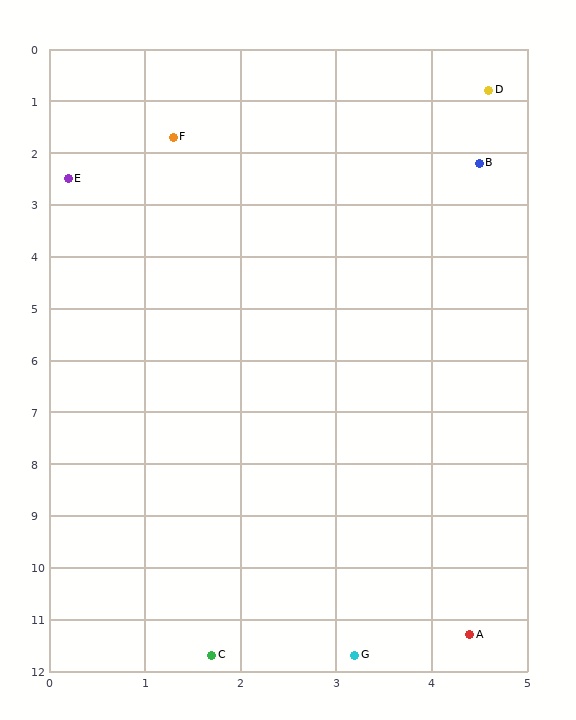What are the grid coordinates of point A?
Point A is at approximately (4.4, 11.3).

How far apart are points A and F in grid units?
Points A and F are about 10.1 grid units apart.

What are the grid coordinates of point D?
Point D is at approximately (4.6, 0.8).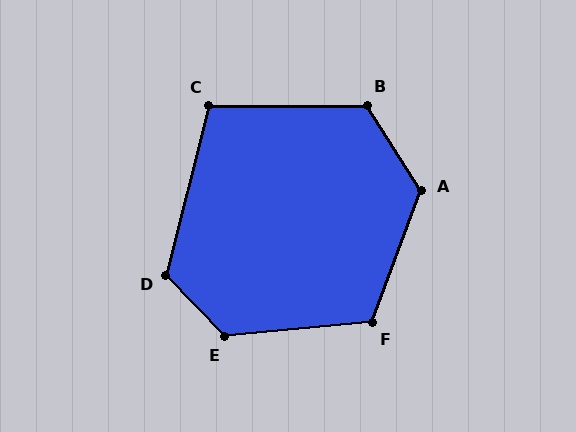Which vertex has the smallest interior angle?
C, at approximately 104 degrees.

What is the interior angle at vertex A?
Approximately 127 degrees (obtuse).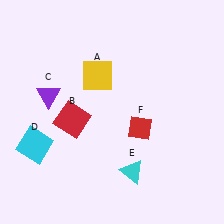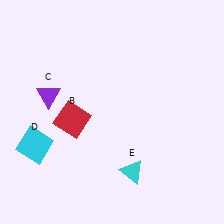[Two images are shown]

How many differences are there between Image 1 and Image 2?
There are 2 differences between the two images.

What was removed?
The yellow square (A), the red diamond (F) were removed in Image 2.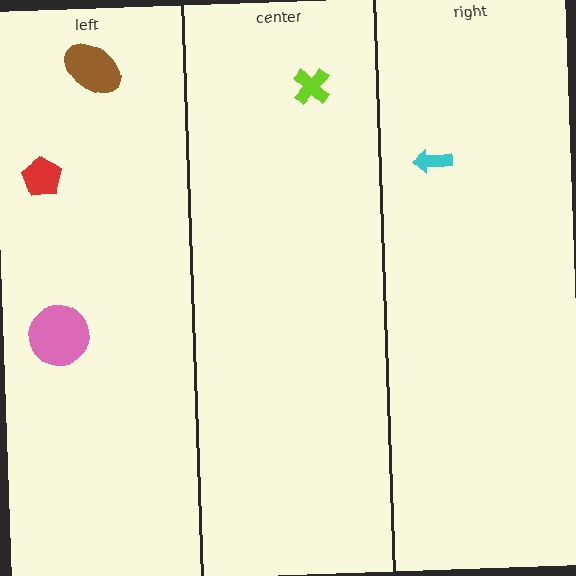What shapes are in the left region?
The red pentagon, the pink circle, the brown ellipse.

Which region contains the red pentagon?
The left region.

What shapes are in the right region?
The cyan arrow.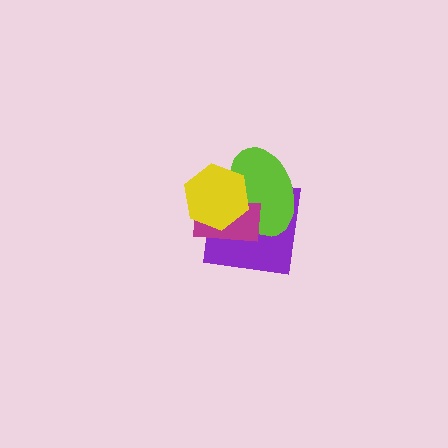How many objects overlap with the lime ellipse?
3 objects overlap with the lime ellipse.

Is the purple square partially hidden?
Yes, it is partially covered by another shape.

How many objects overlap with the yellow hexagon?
3 objects overlap with the yellow hexagon.